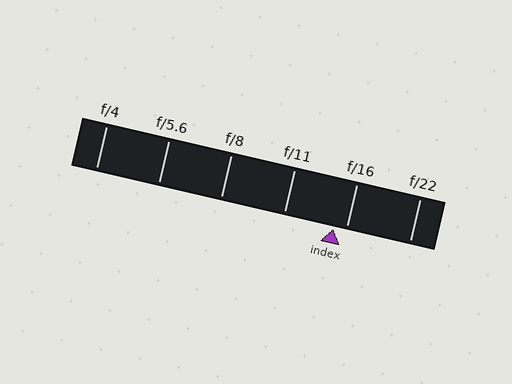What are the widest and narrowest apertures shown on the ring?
The widest aperture shown is f/4 and the narrowest is f/22.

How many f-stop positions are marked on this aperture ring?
There are 6 f-stop positions marked.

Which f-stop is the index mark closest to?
The index mark is closest to f/16.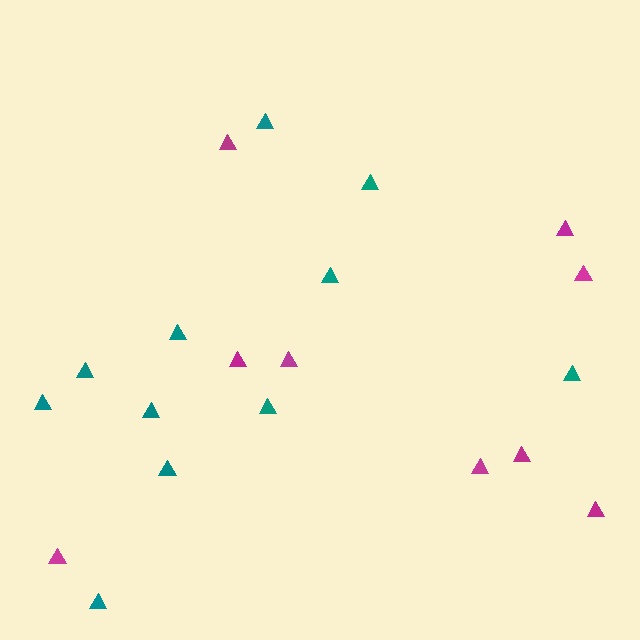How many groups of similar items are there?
There are 2 groups: one group of teal triangles (11) and one group of magenta triangles (9).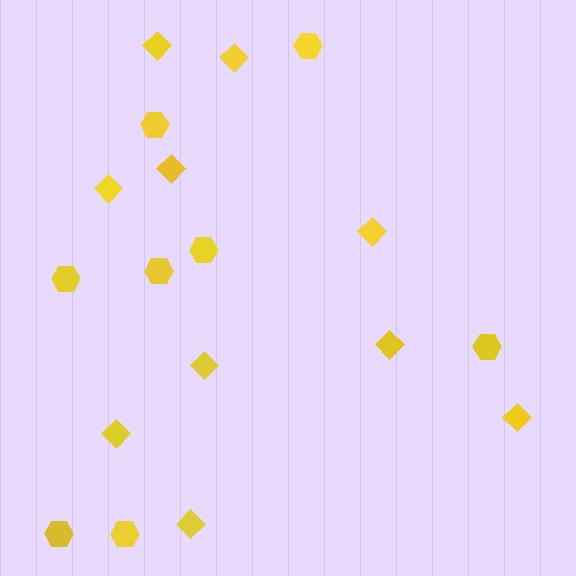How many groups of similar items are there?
There are 2 groups: one group of diamonds (10) and one group of hexagons (8).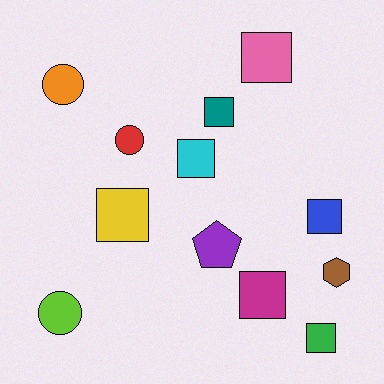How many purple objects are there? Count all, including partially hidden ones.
There is 1 purple object.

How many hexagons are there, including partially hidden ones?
There is 1 hexagon.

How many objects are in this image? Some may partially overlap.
There are 12 objects.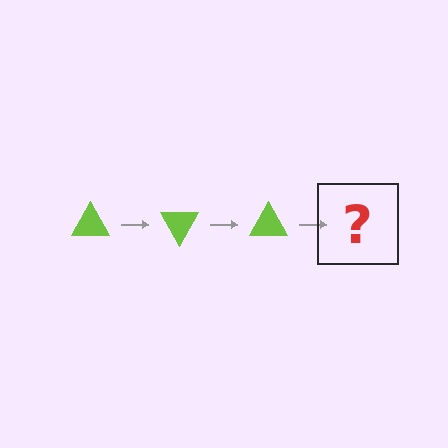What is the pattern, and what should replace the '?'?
The pattern is that the triangle rotates 60 degrees each step. The '?' should be a lime triangle rotated 180 degrees.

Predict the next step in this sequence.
The next step is a lime triangle rotated 180 degrees.